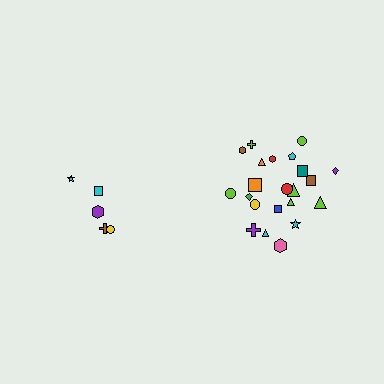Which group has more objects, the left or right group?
The right group.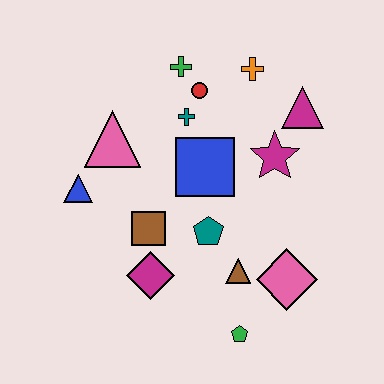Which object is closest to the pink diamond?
The brown triangle is closest to the pink diamond.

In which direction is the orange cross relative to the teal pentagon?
The orange cross is above the teal pentagon.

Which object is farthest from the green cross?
The green pentagon is farthest from the green cross.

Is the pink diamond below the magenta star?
Yes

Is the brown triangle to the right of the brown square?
Yes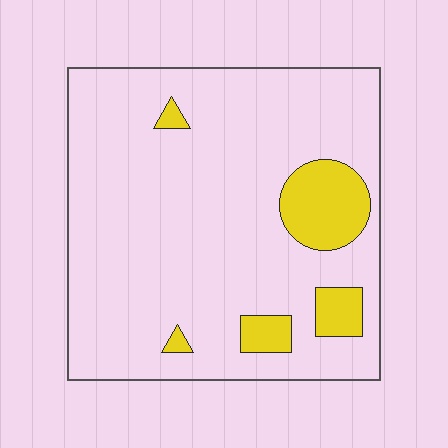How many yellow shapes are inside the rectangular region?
5.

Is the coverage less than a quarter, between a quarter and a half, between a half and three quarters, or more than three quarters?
Less than a quarter.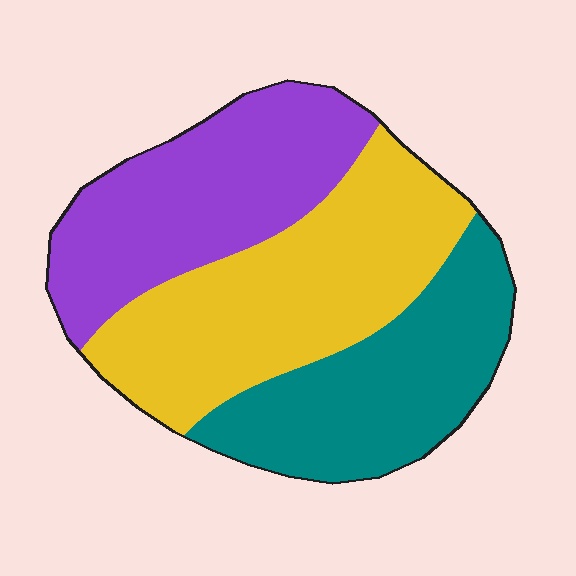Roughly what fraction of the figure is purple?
Purple takes up about one third (1/3) of the figure.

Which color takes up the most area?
Yellow, at roughly 40%.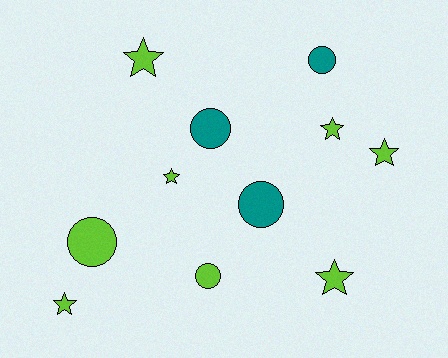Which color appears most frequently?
Lime, with 8 objects.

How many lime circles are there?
There are 2 lime circles.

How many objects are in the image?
There are 11 objects.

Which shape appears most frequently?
Star, with 6 objects.